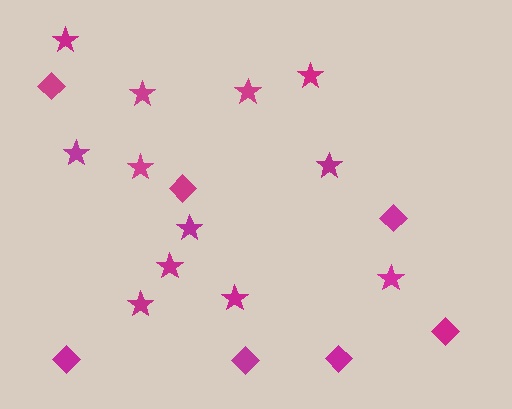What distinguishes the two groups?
There are 2 groups: one group of stars (12) and one group of diamonds (7).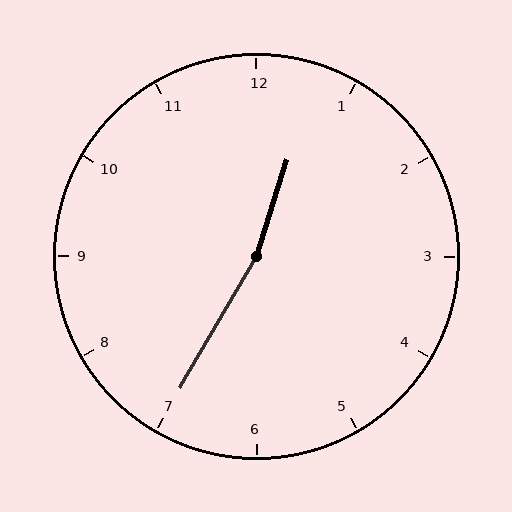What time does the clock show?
12:35.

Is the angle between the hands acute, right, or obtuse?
It is obtuse.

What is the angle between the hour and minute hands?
Approximately 168 degrees.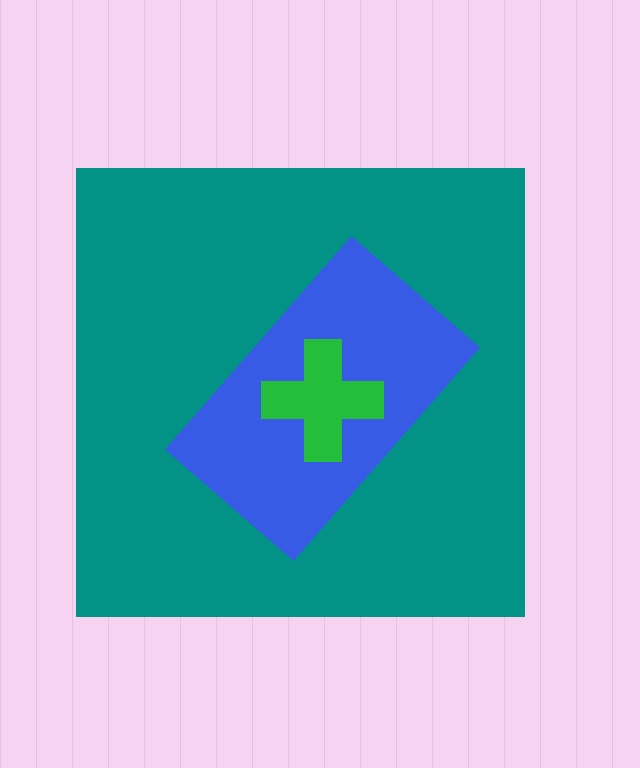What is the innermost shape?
The green cross.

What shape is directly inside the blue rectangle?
The green cross.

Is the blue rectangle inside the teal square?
Yes.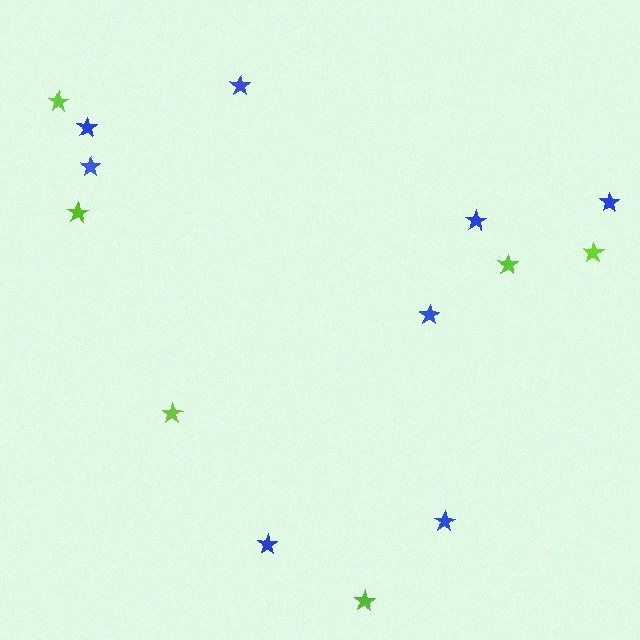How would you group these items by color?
There are 2 groups: one group of blue stars (8) and one group of lime stars (6).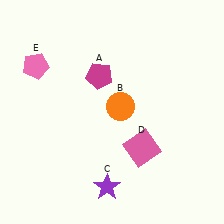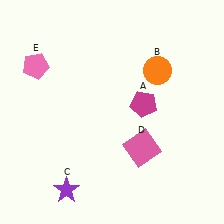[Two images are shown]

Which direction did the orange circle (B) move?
The orange circle (B) moved right.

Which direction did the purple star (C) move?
The purple star (C) moved left.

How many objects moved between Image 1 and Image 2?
3 objects moved between the two images.